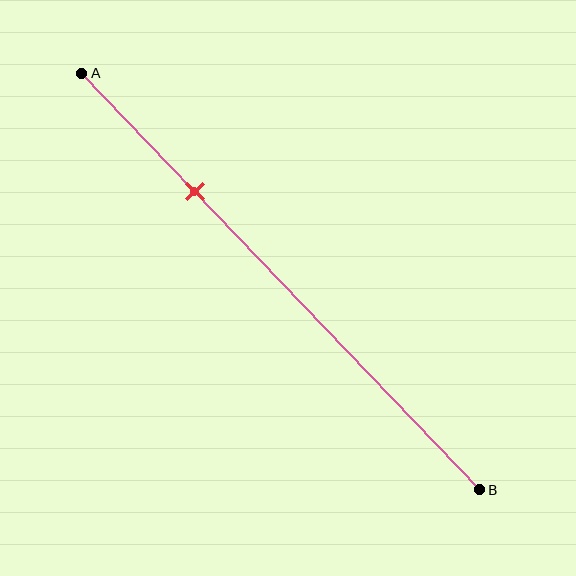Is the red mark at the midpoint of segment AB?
No, the mark is at about 30% from A, not at the 50% midpoint.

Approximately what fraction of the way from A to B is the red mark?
The red mark is approximately 30% of the way from A to B.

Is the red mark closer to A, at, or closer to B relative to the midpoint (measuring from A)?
The red mark is closer to point A than the midpoint of segment AB.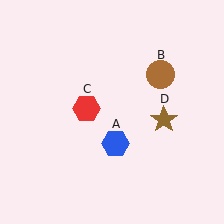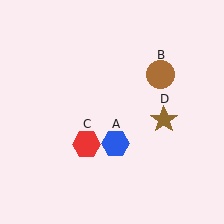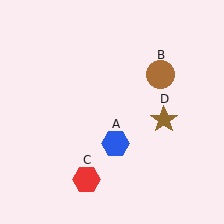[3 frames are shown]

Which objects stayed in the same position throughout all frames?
Blue hexagon (object A) and brown circle (object B) and brown star (object D) remained stationary.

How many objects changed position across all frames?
1 object changed position: red hexagon (object C).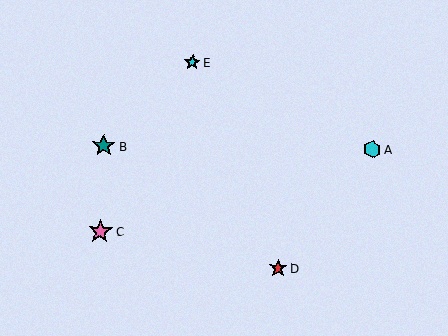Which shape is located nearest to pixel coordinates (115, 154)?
The teal star (labeled B) at (104, 146) is nearest to that location.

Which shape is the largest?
The pink star (labeled C) is the largest.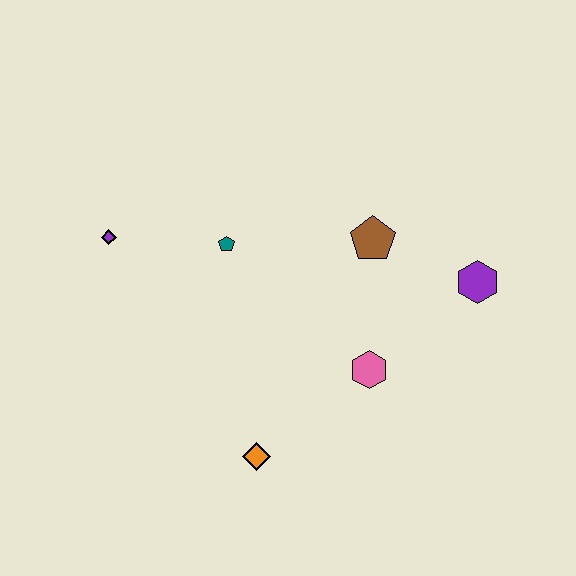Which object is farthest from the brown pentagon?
The purple diamond is farthest from the brown pentagon.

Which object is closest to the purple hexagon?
The brown pentagon is closest to the purple hexagon.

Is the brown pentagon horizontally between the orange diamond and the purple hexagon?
Yes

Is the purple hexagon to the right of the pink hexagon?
Yes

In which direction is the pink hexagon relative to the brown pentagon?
The pink hexagon is below the brown pentagon.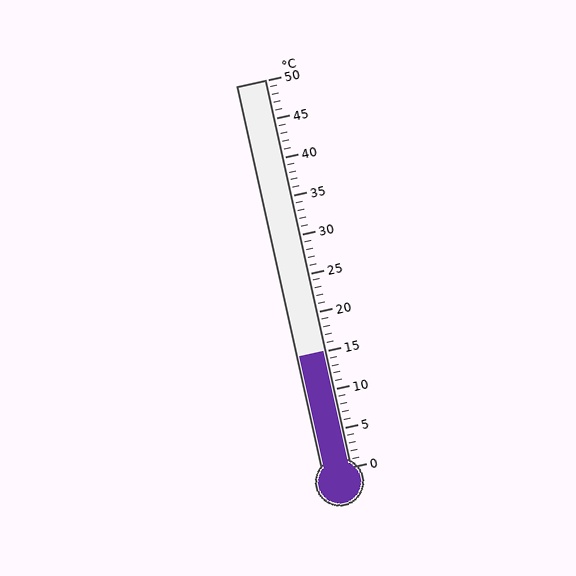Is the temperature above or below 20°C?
The temperature is below 20°C.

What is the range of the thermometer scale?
The thermometer scale ranges from 0°C to 50°C.